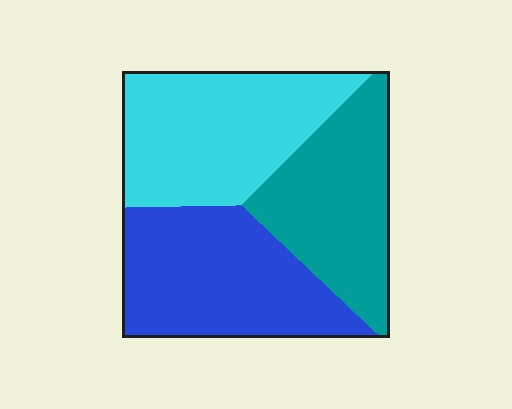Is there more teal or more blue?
Blue.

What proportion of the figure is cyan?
Cyan takes up between a third and a half of the figure.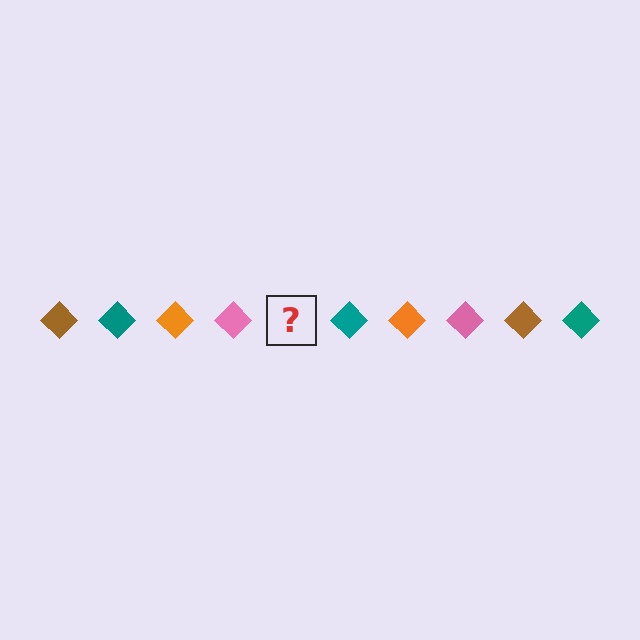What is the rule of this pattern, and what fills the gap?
The rule is that the pattern cycles through brown, teal, orange, pink diamonds. The gap should be filled with a brown diamond.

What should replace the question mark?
The question mark should be replaced with a brown diamond.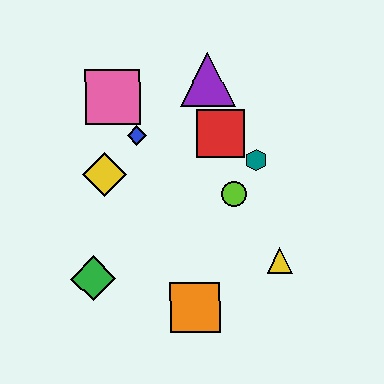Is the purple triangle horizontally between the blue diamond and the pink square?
No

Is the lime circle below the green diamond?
No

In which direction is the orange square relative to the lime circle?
The orange square is below the lime circle.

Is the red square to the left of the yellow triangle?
Yes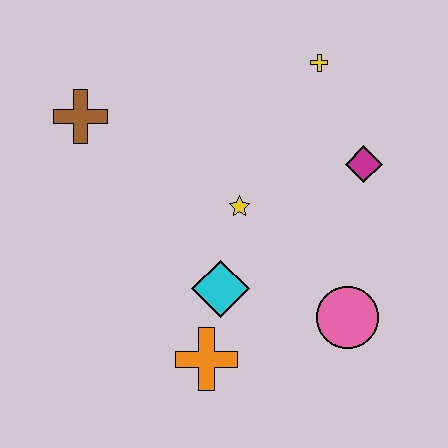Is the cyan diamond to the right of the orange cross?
Yes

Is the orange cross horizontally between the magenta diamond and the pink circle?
No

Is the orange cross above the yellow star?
No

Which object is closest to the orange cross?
The cyan diamond is closest to the orange cross.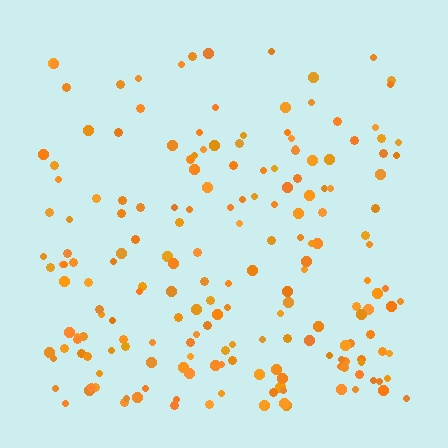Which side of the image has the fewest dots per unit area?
The top.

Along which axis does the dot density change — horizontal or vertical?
Vertical.